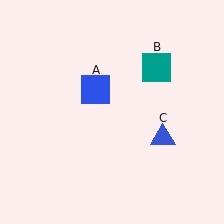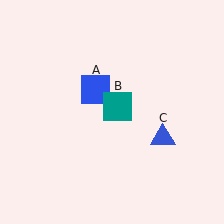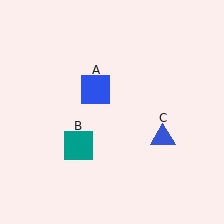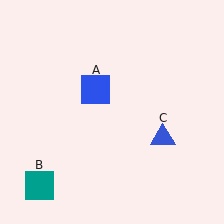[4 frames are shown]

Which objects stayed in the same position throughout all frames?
Blue square (object A) and blue triangle (object C) remained stationary.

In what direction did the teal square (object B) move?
The teal square (object B) moved down and to the left.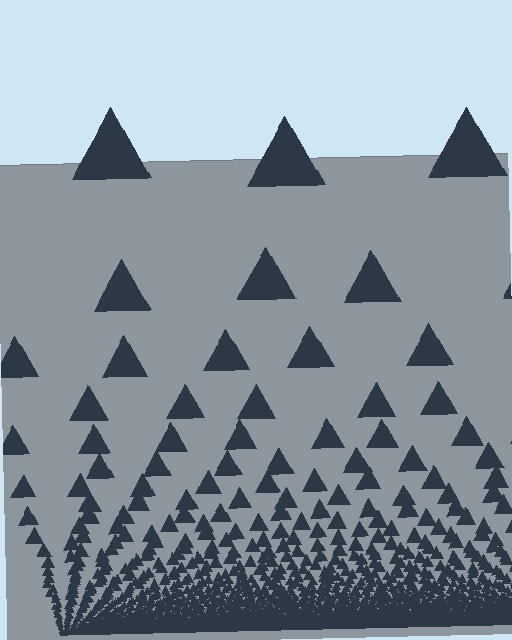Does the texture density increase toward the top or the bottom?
Density increases toward the bottom.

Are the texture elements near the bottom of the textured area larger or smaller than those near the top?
Smaller. The gradient is inverted — elements near the bottom are smaller and denser.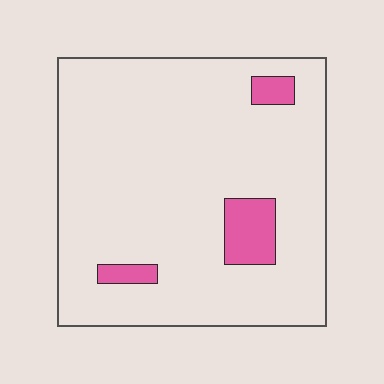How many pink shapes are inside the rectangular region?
3.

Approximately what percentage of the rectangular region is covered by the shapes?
Approximately 10%.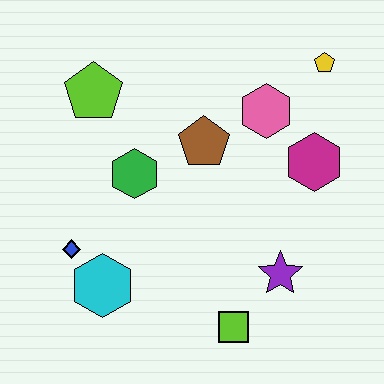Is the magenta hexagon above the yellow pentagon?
No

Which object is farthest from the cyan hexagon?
The yellow pentagon is farthest from the cyan hexagon.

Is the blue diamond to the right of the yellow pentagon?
No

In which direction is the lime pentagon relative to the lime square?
The lime pentagon is above the lime square.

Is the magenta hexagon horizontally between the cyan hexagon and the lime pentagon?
No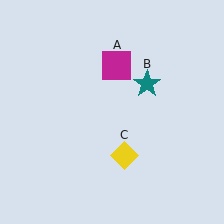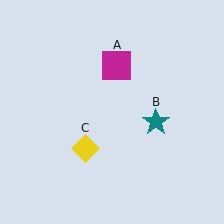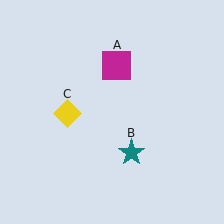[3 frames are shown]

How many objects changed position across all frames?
2 objects changed position: teal star (object B), yellow diamond (object C).